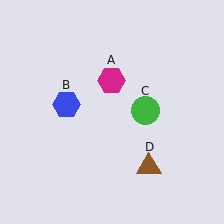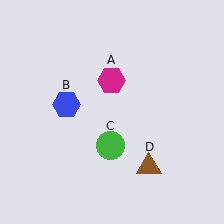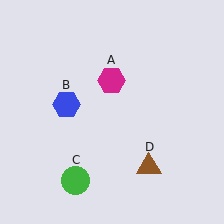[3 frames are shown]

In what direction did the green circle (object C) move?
The green circle (object C) moved down and to the left.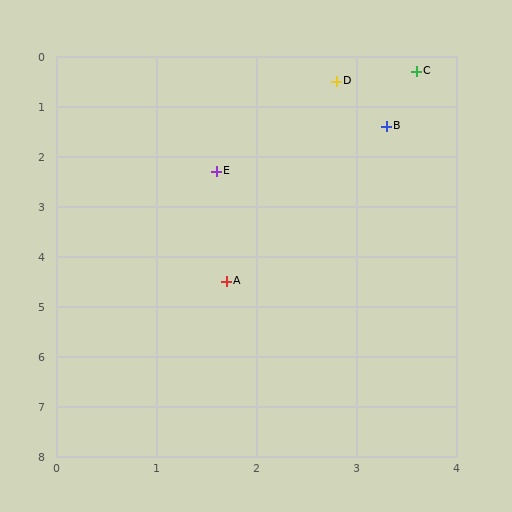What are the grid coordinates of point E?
Point E is at approximately (1.6, 2.3).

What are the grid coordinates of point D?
Point D is at approximately (2.8, 0.5).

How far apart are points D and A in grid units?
Points D and A are about 4.1 grid units apart.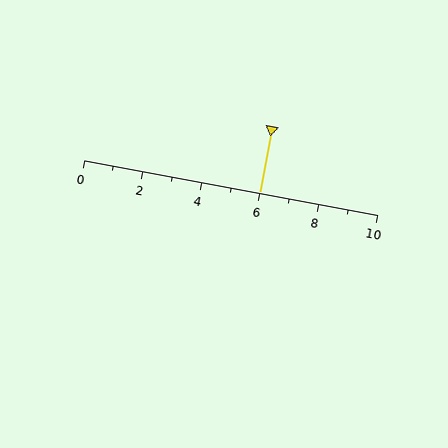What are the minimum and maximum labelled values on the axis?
The axis runs from 0 to 10.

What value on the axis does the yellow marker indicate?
The marker indicates approximately 6.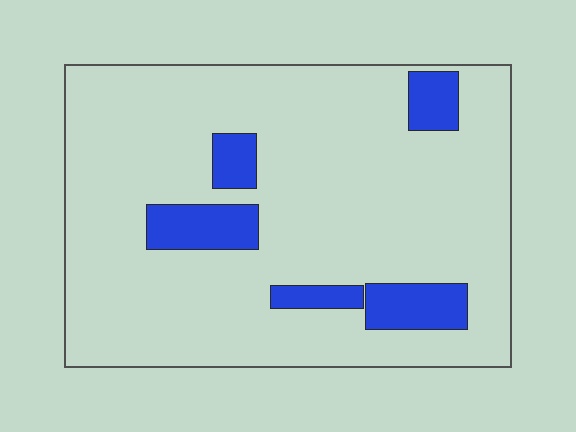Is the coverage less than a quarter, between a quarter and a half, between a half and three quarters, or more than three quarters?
Less than a quarter.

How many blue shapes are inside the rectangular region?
5.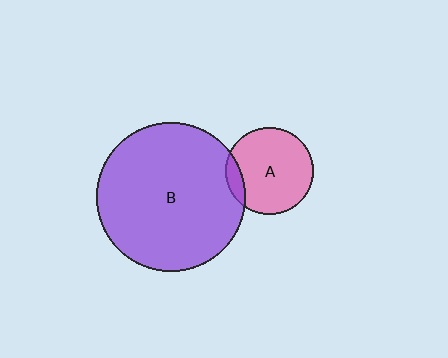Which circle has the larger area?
Circle B (purple).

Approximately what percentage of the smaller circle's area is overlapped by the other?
Approximately 10%.